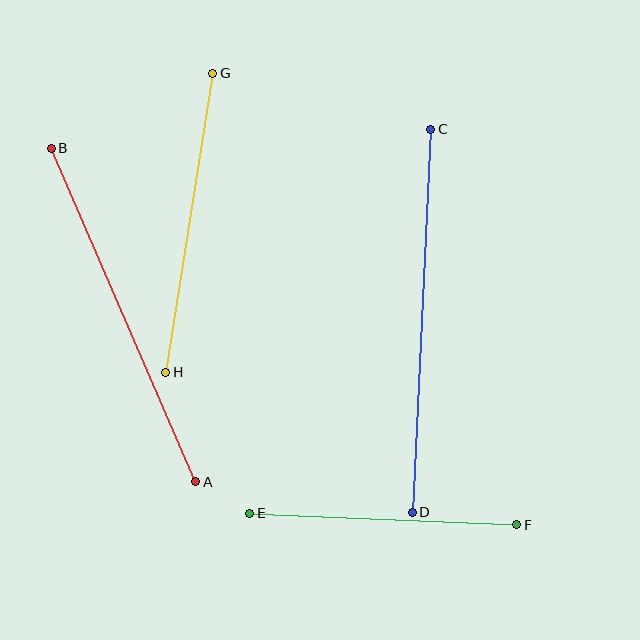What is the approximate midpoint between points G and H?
The midpoint is at approximately (189, 223) pixels.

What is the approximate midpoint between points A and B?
The midpoint is at approximately (124, 315) pixels.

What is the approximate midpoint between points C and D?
The midpoint is at approximately (421, 321) pixels.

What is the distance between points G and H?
The distance is approximately 303 pixels.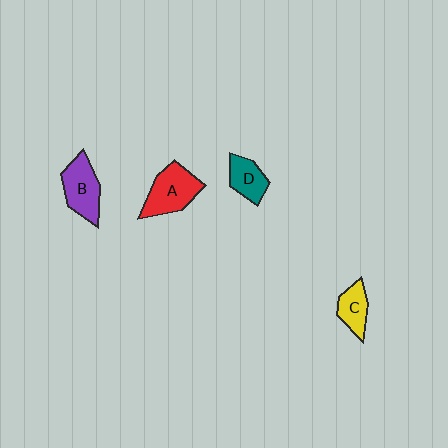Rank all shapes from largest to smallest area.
From largest to smallest: A (red), B (purple), D (teal), C (yellow).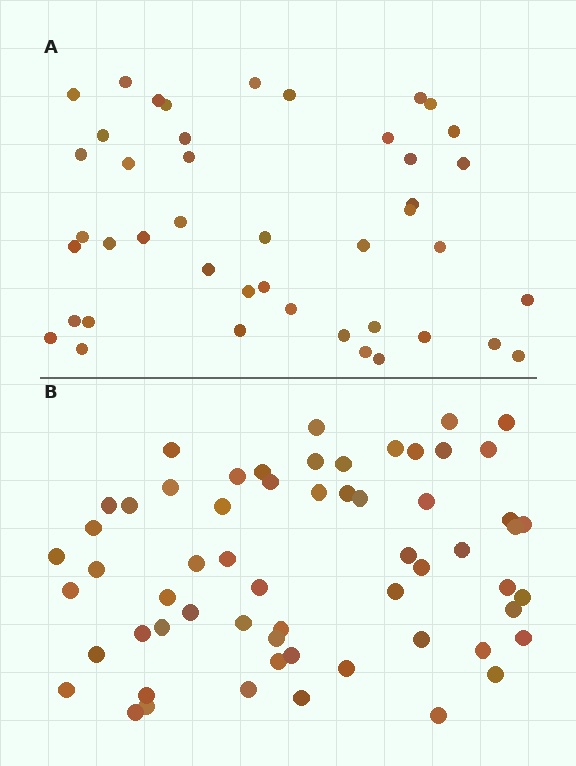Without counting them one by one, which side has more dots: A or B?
Region B (the bottom region) has more dots.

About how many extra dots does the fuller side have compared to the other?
Region B has approximately 15 more dots than region A.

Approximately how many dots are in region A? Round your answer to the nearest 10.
About 40 dots. (The exact count is 44, which rounds to 40.)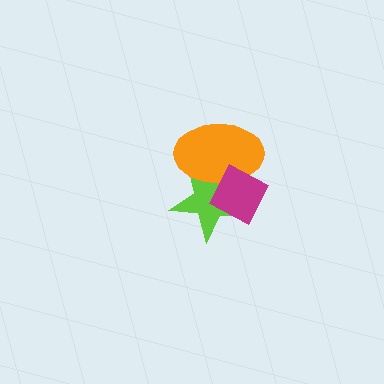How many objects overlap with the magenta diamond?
2 objects overlap with the magenta diamond.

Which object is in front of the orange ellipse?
The magenta diamond is in front of the orange ellipse.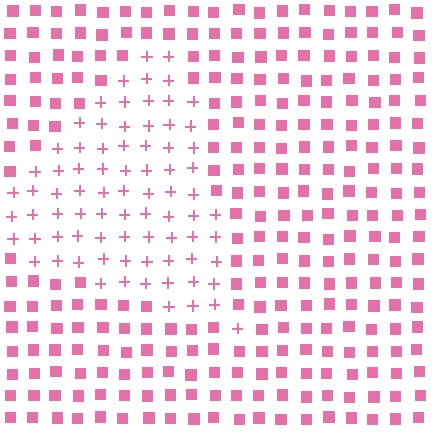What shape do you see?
I see a triangle.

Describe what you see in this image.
The image is filled with small pink elements arranged in a uniform grid. A triangle-shaped region contains plus signs, while the surrounding area contains squares. The boundary is defined purely by the change in element shape.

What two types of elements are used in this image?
The image uses plus signs inside the triangle region and squares outside it.